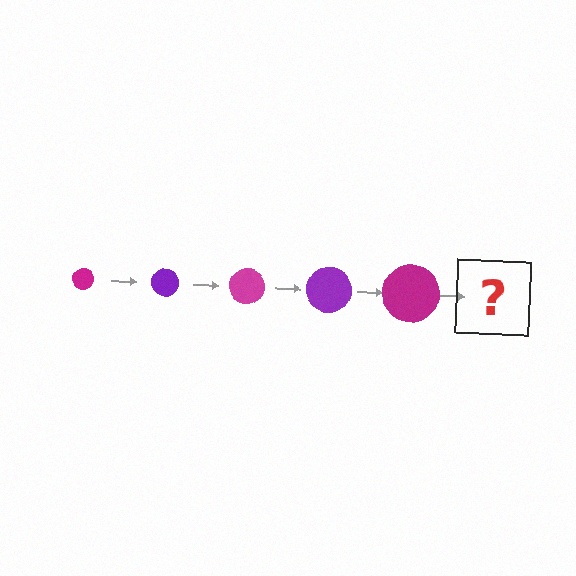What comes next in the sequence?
The next element should be a purple circle, larger than the previous one.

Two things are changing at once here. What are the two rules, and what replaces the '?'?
The two rules are that the circle grows larger each step and the color cycles through magenta and purple. The '?' should be a purple circle, larger than the previous one.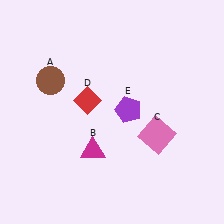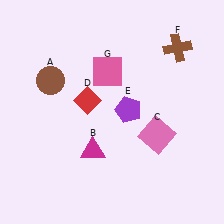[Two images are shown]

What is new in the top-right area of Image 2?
A brown cross (F) was added in the top-right area of Image 2.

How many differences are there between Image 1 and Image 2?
There are 2 differences between the two images.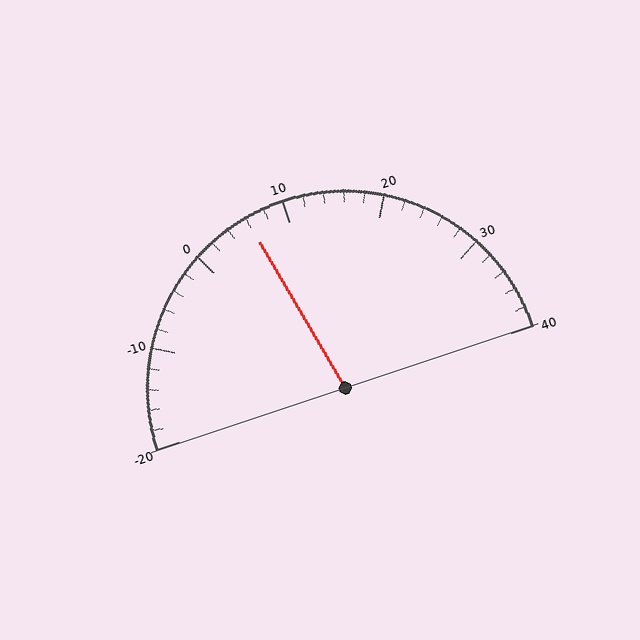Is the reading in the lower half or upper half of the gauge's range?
The reading is in the lower half of the range (-20 to 40).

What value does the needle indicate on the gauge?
The needle indicates approximately 6.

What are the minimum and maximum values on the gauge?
The gauge ranges from -20 to 40.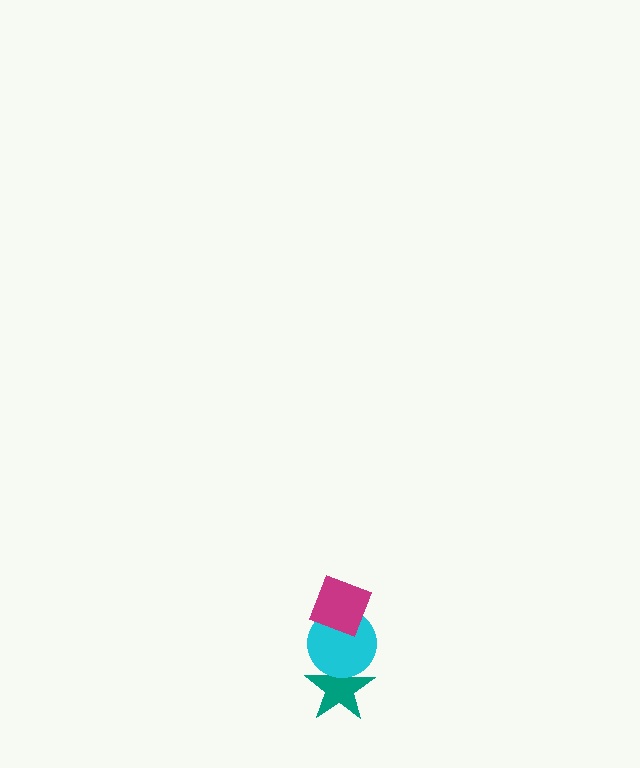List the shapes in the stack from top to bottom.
From top to bottom: the magenta diamond, the cyan circle, the teal star.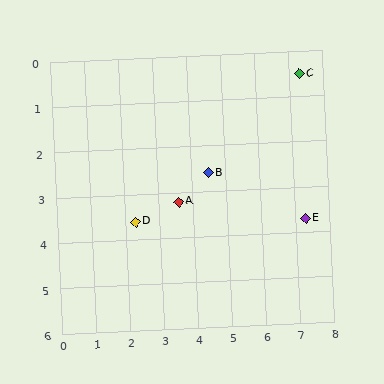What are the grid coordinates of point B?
Point B is at approximately (4.5, 2.6).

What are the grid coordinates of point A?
Point A is at approximately (3.6, 3.2).